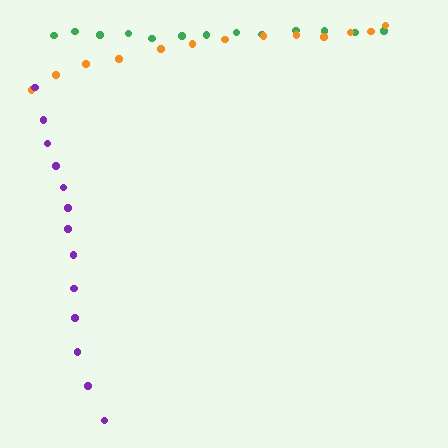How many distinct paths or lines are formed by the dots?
There are 3 distinct paths.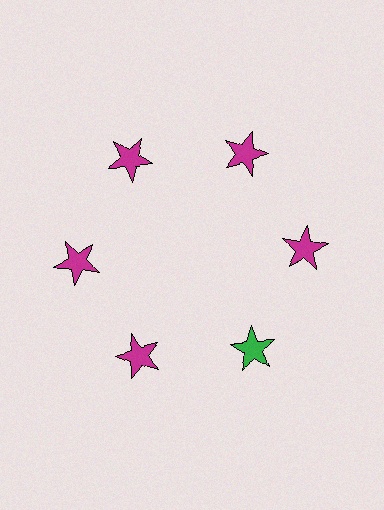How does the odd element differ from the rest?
It has a different color: green instead of magenta.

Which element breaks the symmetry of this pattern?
The green star at roughly the 5 o'clock position breaks the symmetry. All other shapes are magenta stars.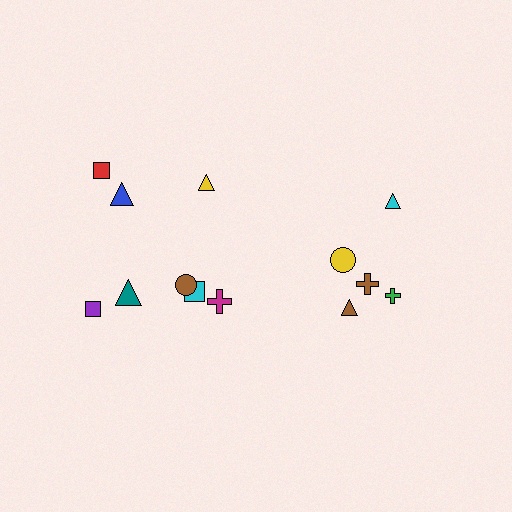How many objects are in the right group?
There are 5 objects.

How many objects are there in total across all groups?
There are 13 objects.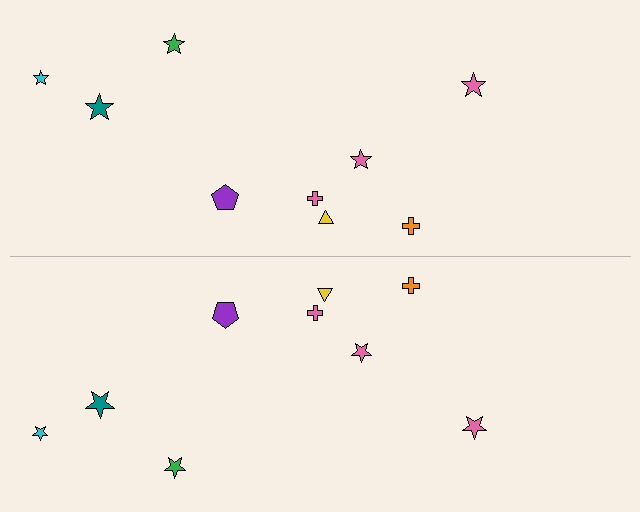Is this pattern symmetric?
Yes, this pattern has bilateral (reflection) symmetry.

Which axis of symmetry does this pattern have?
The pattern has a horizontal axis of symmetry running through the center of the image.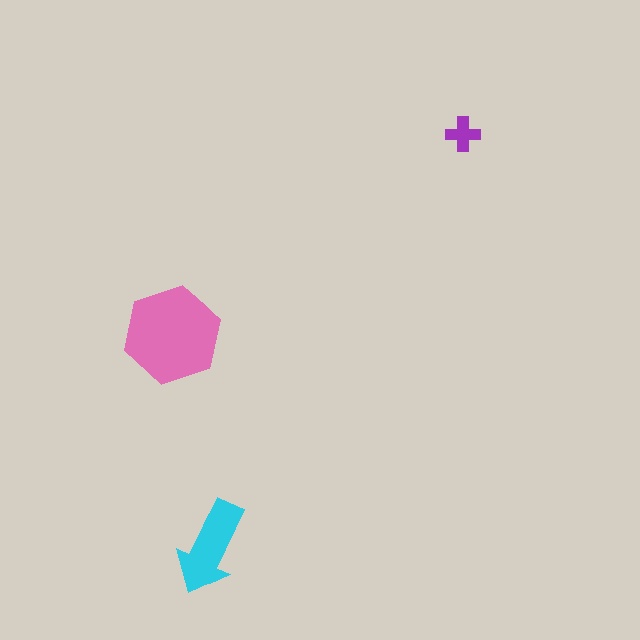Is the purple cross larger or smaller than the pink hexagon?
Smaller.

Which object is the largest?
The pink hexagon.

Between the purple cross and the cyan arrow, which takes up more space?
The cyan arrow.